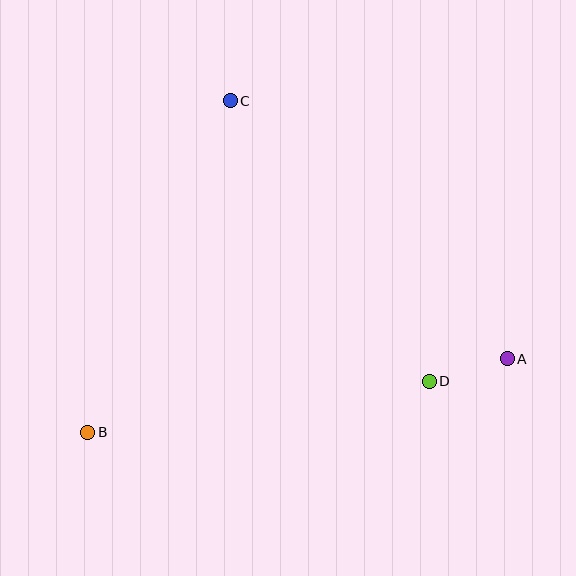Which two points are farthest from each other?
Points A and B are farthest from each other.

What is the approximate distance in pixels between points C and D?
The distance between C and D is approximately 344 pixels.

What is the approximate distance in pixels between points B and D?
The distance between B and D is approximately 345 pixels.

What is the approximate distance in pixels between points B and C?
The distance between B and C is approximately 361 pixels.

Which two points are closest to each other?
Points A and D are closest to each other.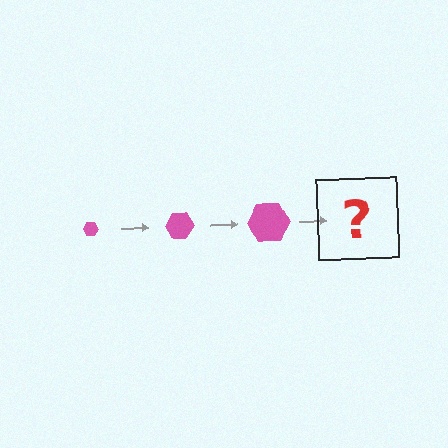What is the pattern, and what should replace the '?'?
The pattern is that the hexagon gets progressively larger each step. The '?' should be a pink hexagon, larger than the previous one.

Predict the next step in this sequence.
The next step is a pink hexagon, larger than the previous one.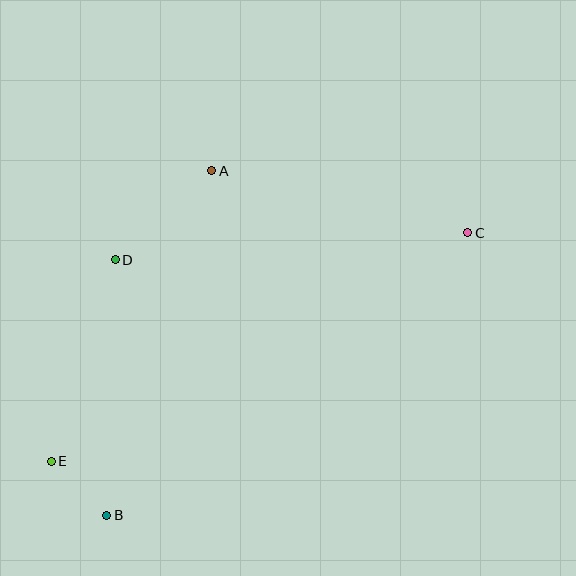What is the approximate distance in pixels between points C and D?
The distance between C and D is approximately 354 pixels.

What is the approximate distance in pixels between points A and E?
The distance between A and E is approximately 332 pixels.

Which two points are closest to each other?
Points B and E are closest to each other.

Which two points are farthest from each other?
Points C and E are farthest from each other.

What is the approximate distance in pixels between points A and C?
The distance between A and C is approximately 263 pixels.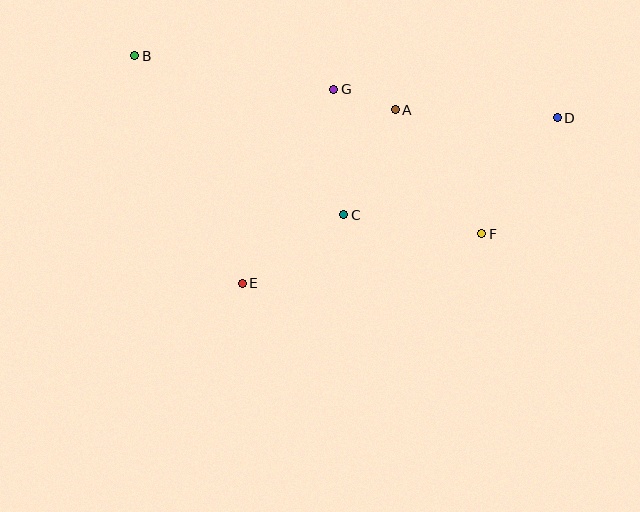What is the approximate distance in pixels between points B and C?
The distance between B and C is approximately 263 pixels.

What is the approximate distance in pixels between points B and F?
The distance between B and F is approximately 390 pixels.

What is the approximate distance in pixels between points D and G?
The distance between D and G is approximately 225 pixels.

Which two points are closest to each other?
Points A and G are closest to each other.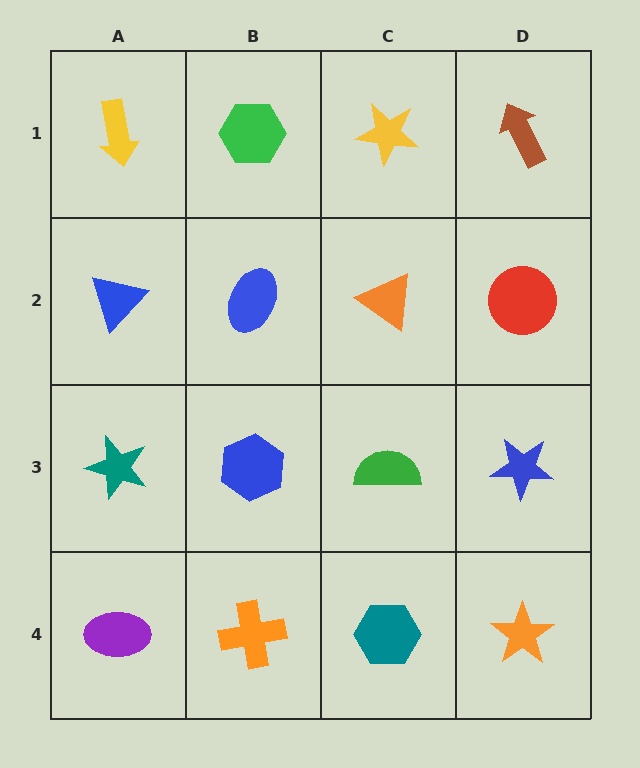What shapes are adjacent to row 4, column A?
A teal star (row 3, column A), an orange cross (row 4, column B).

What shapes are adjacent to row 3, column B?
A blue ellipse (row 2, column B), an orange cross (row 4, column B), a teal star (row 3, column A), a green semicircle (row 3, column C).